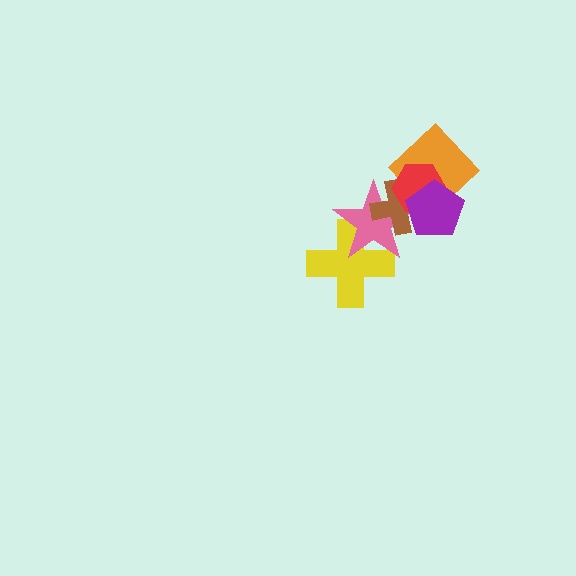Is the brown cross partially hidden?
Yes, it is partially covered by another shape.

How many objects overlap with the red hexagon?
4 objects overlap with the red hexagon.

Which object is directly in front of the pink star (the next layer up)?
The brown cross is directly in front of the pink star.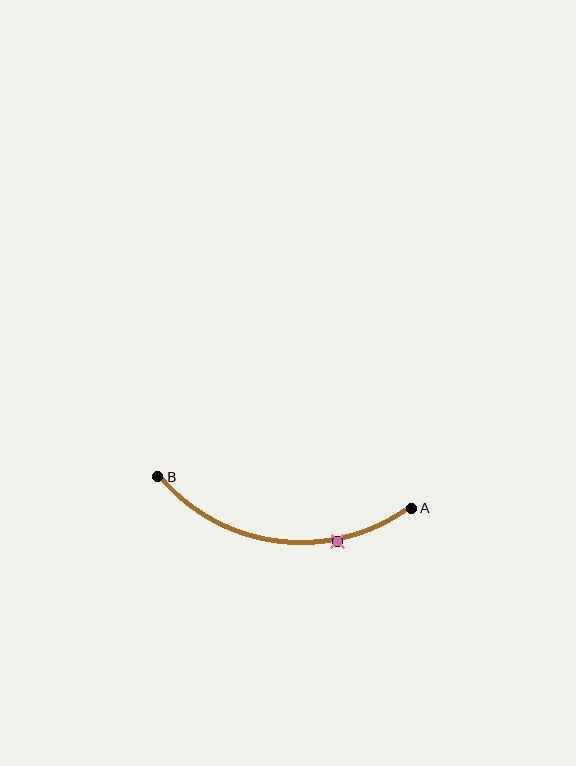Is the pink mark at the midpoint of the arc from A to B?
No. The pink mark lies on the arc but is closer to endpoint A. The arc midpoint would be at the point on the curve equidistant along the arc from both A and B.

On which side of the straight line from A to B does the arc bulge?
The arc bulges below the straight line connecting A and B.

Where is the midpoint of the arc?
The arc midpoint is the point on the curve farthest from the straight line joining A and B. It sits below that line.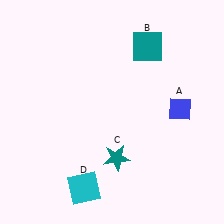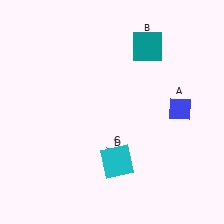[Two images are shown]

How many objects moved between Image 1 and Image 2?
1 object moved between the two images.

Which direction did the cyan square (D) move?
The cyan square (D) moved right.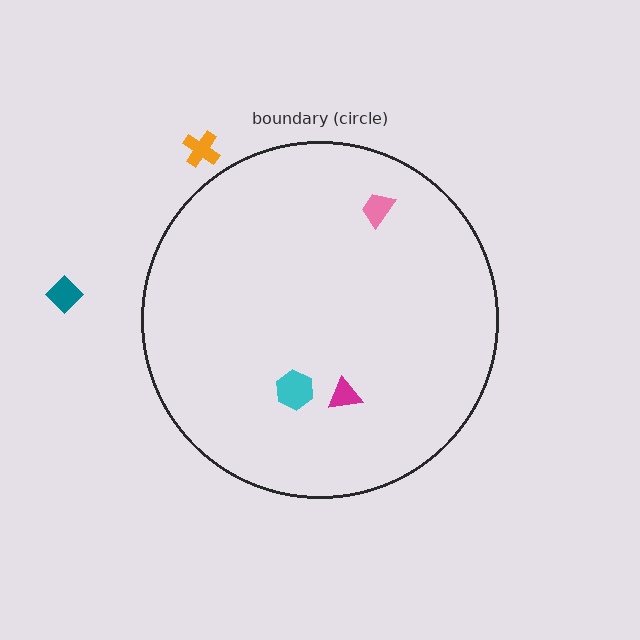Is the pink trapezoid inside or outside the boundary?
Inside.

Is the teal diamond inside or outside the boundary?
Outside.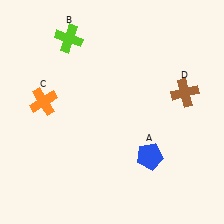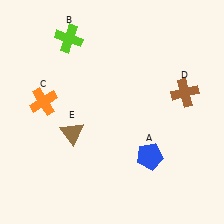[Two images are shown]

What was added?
A brown triangle (E) was added in Image 2.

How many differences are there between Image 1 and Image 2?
There is 1 difference between the two images.